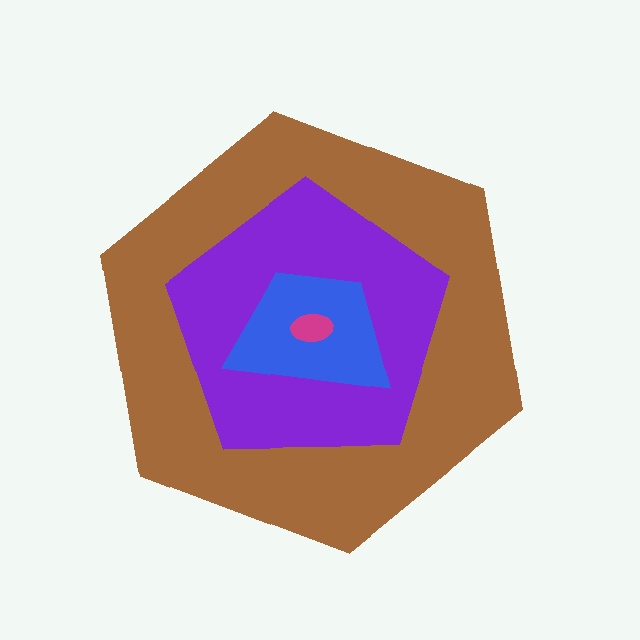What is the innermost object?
The magenta ellipse.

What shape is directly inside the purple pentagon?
The blue trapezoid.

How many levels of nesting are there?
4.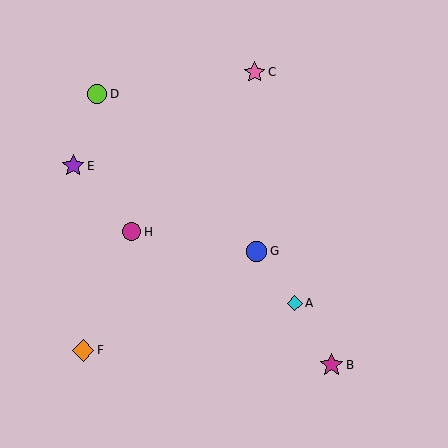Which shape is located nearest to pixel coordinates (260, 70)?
The pink star (labeled C) at (255, 72) is nearest to that location.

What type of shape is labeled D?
Shape D is a lime circle.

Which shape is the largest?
The magenta star (labeled B) is the largest.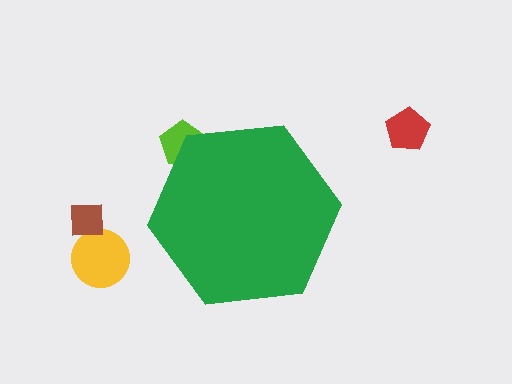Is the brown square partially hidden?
No, the brown square is fully visible.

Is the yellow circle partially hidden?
No, the yellow circle is fully visible.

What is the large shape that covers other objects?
A green hexagon.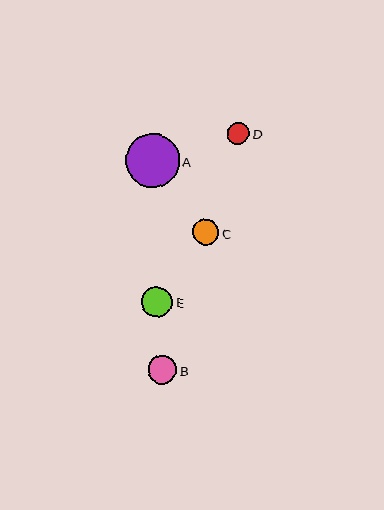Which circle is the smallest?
Circle D is the smallest with a size of approximately 22 pixels.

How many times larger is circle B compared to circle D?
Circle B is approximately 1.3 times the size of circle D.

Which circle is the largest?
Circle A is the largest with a size of approximately 54 pixels.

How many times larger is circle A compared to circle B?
Circle A is approximately 1.9 times the size of circle B.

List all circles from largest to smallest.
From largest to smallest: A, E, B, C, D.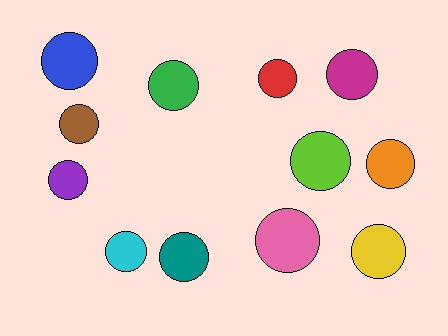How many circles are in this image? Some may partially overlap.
There are 12 circles.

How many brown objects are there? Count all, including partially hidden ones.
There is 1 brown object.